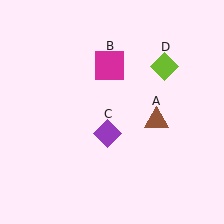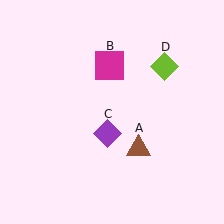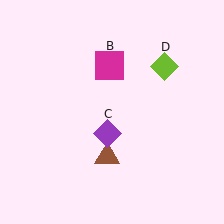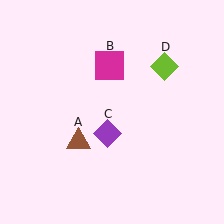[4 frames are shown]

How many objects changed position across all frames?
1 object changed position: brown triangle (object A).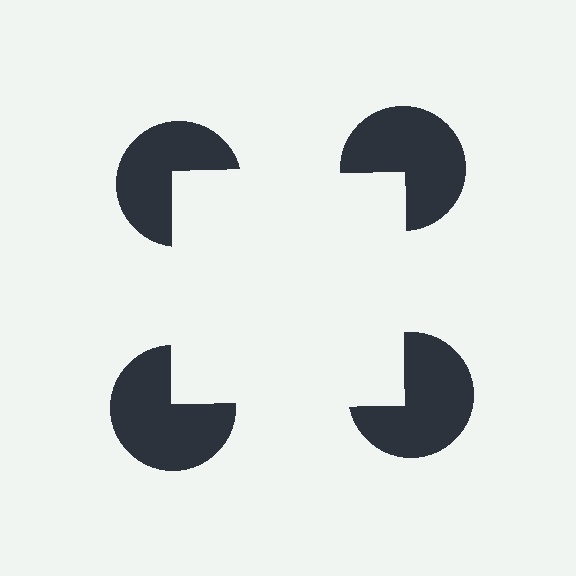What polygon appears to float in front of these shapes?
An illusory square — its edges are inferred from the aligned wedge cuts in the pac-man discs, not physically drawn.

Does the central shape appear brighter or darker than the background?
It typically appears slightly brighter than the background, even though no actual brightness change is drawn.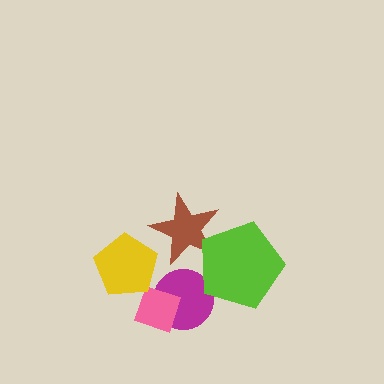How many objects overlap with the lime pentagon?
2 objects overlap with the lime pentagon.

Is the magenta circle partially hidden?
Yes, it is partially covered by another shape.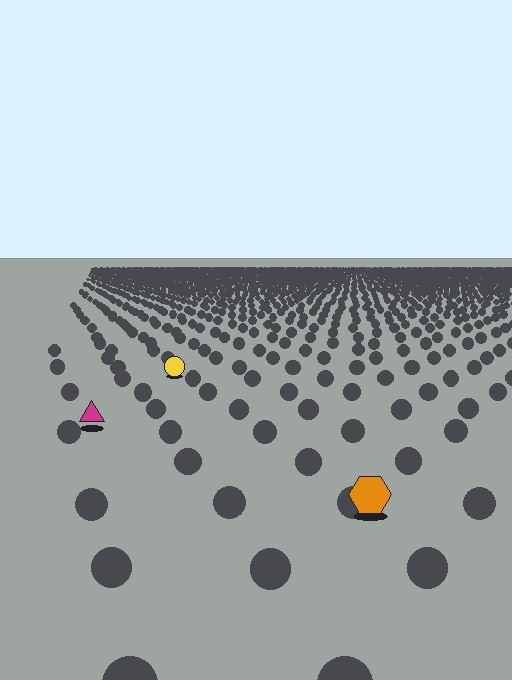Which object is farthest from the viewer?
The yellow circle is farthest from the viewer. It appears smaller and the ground texture around it is denser.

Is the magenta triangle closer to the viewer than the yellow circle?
Yes. The magenta triangle is closer — you can tell from the texture gradient: the ground texture is coarser near it.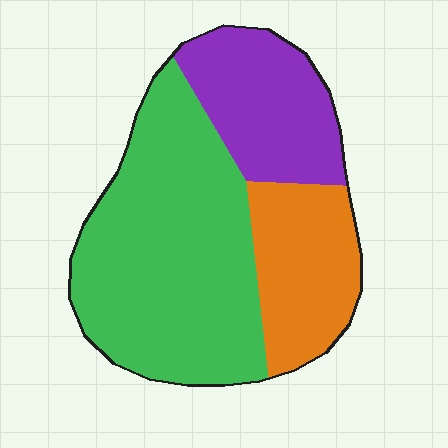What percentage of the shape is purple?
Purple covers about 25% of the shape.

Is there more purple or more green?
Green.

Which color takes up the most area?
Green, at roughly 55%.